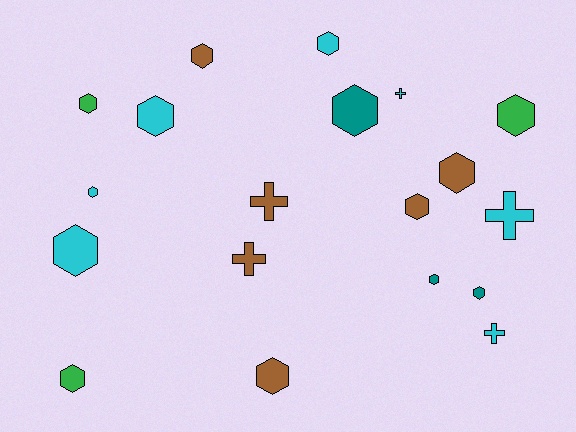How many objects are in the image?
There are 19 objects.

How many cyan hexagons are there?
There are 4 cyan hexagons.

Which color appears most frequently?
Cyan, with 7 objects.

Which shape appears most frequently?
Hexagon, with 14 objects.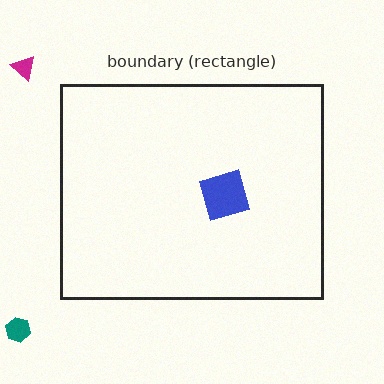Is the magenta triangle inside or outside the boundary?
Outside.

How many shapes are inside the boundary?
1 inside, 2 outside.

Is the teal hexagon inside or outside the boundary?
Outside.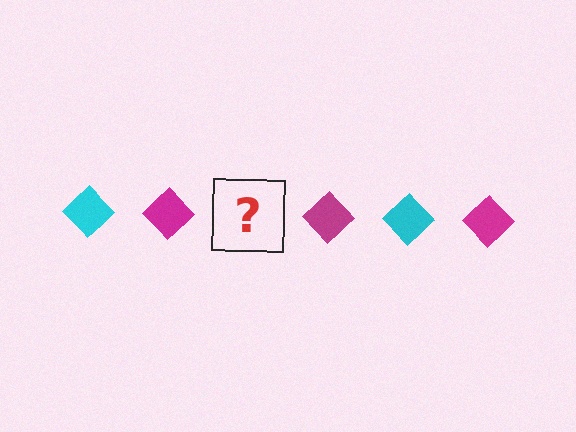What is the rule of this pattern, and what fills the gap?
The rule is that the pattern cycles through cyan, magenta diamonds. The gap should be filled with a cyan diamond.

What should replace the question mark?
The question mark should be replaced with a cyan diamond.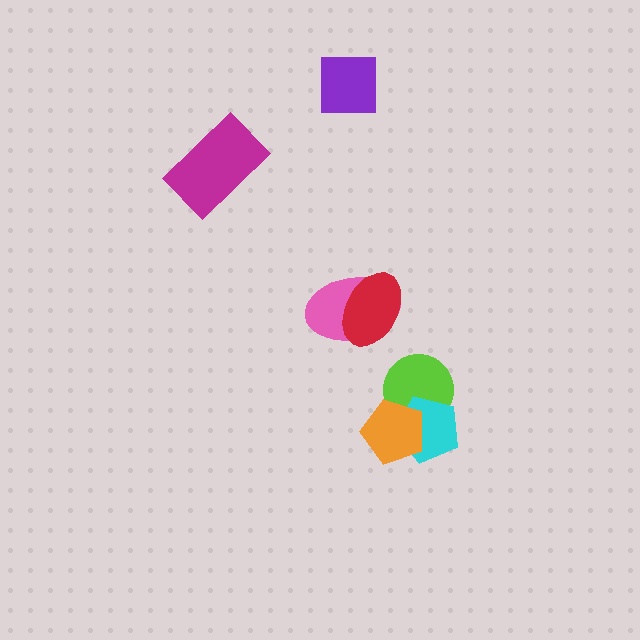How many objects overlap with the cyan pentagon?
2 objects overlap with the cyan pentagon.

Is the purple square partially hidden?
No, no other shape covers it.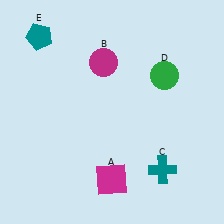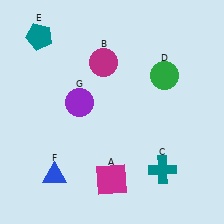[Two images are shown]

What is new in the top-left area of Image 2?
A purple circle (G) was added in the top-left area of Image 2.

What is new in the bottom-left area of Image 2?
A blue triangle (F) was added in the bottom-left area of Image 2.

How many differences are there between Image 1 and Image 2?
There are 2 differences between the two images.